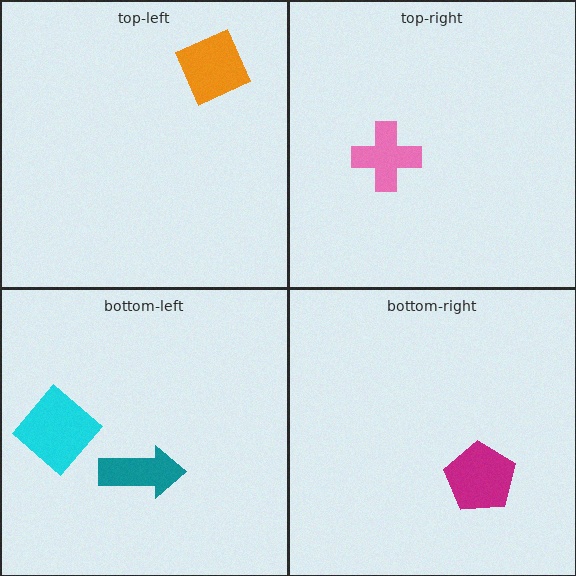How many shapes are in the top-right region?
1.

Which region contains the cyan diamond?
The bottom-left region.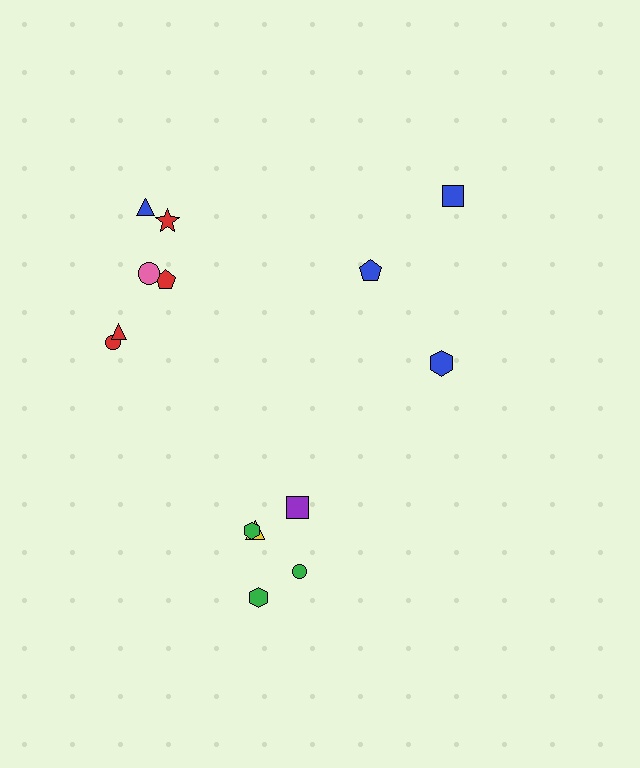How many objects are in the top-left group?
There are 6 objects.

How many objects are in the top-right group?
There are 3 objects.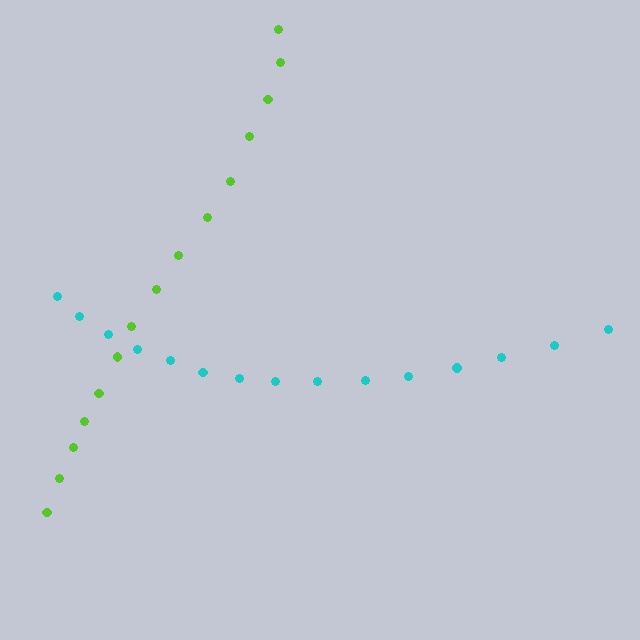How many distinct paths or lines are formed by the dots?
There are 2 distinct paths.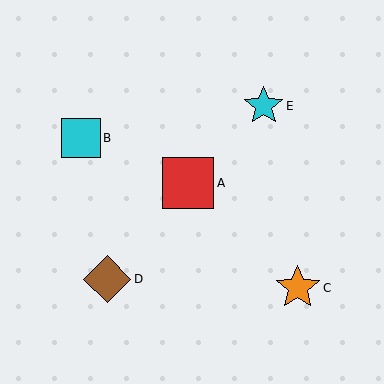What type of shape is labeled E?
Shape E is a cyan star.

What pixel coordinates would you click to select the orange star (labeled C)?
Click at (298, 288) to select the orange star C.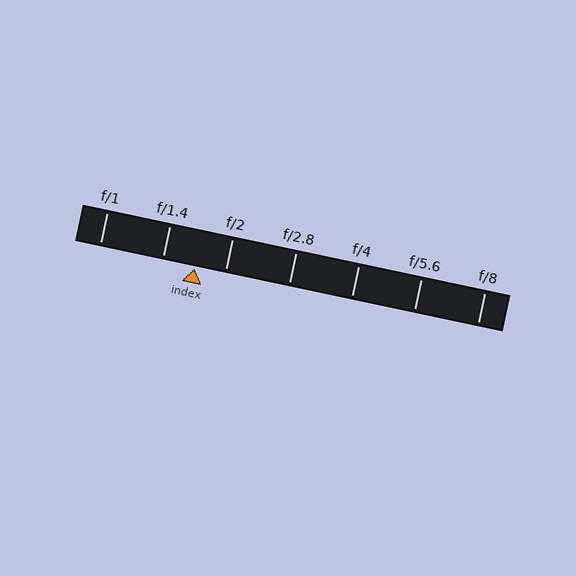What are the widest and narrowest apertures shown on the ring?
The widest aperture shown is f/1 and the narrowest is f/8.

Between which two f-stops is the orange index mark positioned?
The index mark is between f/1.4 and f/2.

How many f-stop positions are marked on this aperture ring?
There are 7 f-stop positions marked.